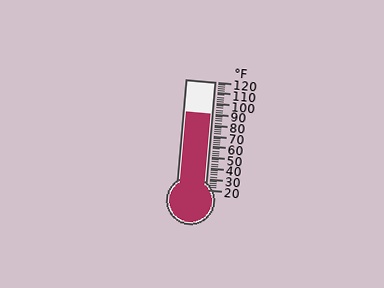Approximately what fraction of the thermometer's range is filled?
The thermometer is filled to approximately 70% of its range.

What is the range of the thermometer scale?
The thermometer scale ranges from 20°F to 120°F.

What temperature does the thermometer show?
The thermometer shows approximately 90°F.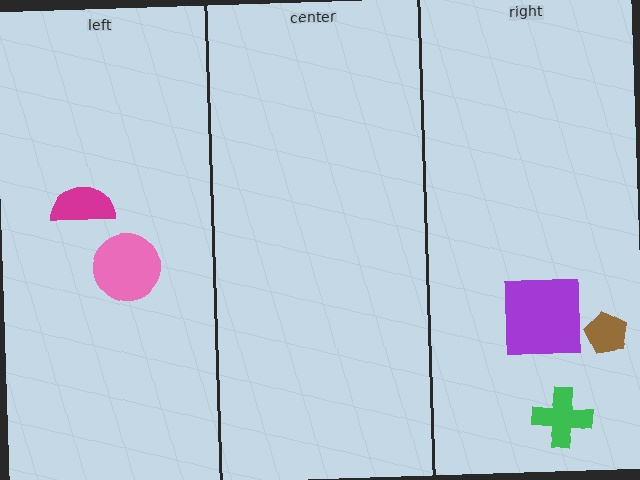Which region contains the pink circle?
The left region.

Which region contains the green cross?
The right region.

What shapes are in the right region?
The purple square, the brown pentagon, the green cross.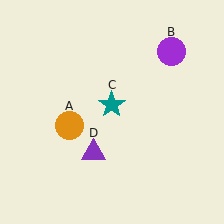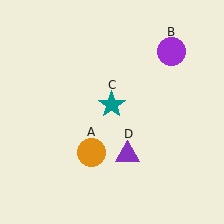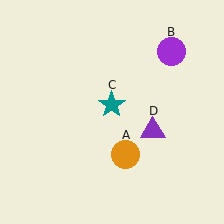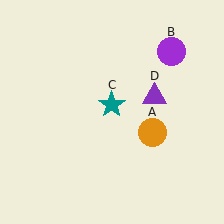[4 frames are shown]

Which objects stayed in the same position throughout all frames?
Purple circle (object B) and teal star (object C) remained stationary.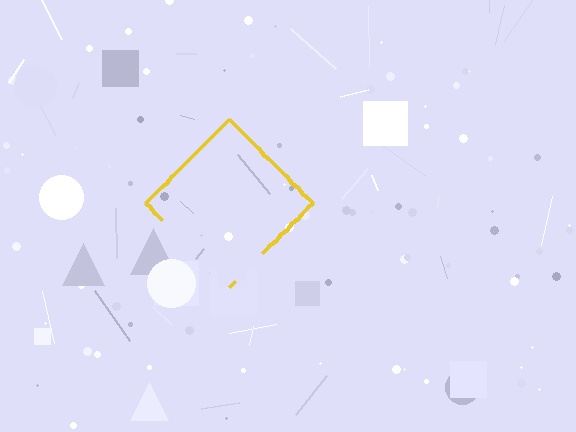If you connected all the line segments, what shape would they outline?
They would outline a diamond.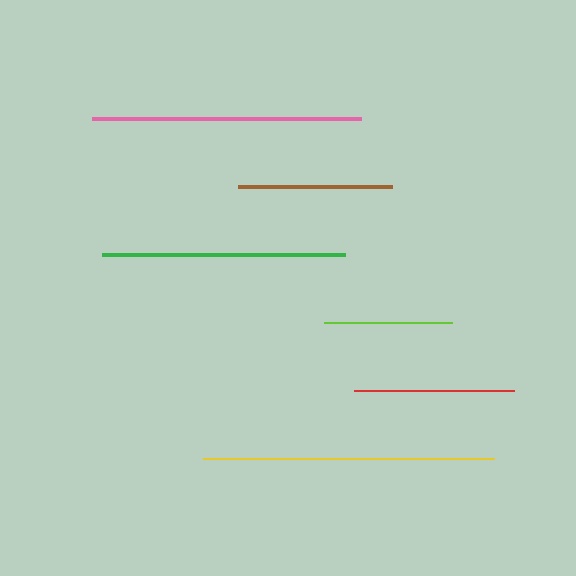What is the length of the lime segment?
The lime segment is approximately 127 pixels long.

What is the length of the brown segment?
The brown segment is approximately 155 pixels long.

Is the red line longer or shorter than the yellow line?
The yellow line is longer than the red line.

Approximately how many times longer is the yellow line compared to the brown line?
The yellow line is approximately 1.9 times the length of the brown line.